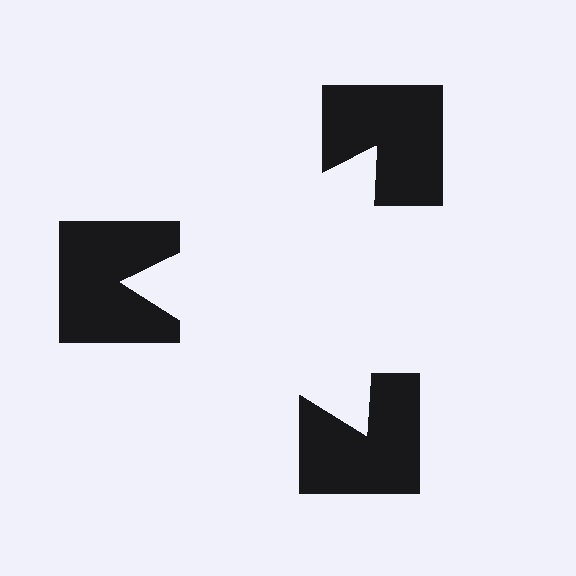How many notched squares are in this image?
There are 3 — one at each vertex of the illusory triangle.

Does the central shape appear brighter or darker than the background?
It typically appears slightly brighter than the background, even though no actual brightness change is drawn.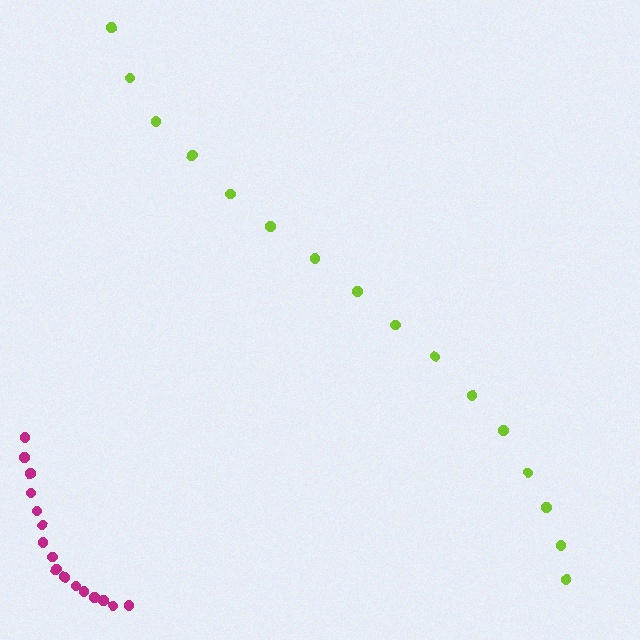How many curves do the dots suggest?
There are 2 distinct paths.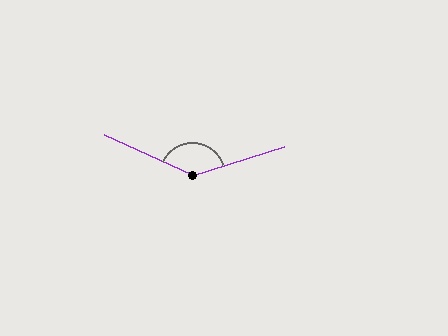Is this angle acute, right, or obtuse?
It is obtuse.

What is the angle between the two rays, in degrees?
Approximately 137 degrees.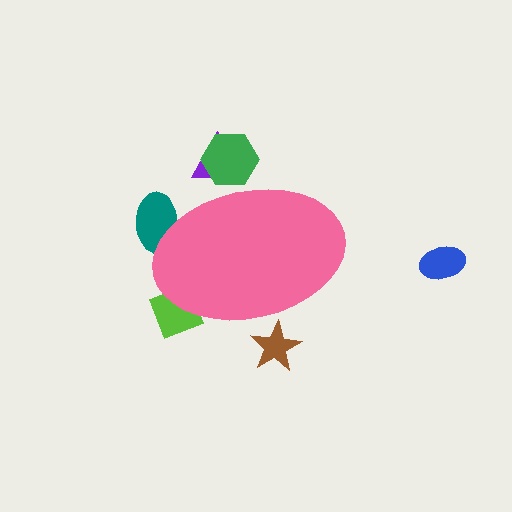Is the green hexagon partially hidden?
Yes, the green hexagon is partially hidden behind the pink ellipse.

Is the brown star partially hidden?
Yes, the brown star is partially hidden behind the pink ellipse.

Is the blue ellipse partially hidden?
No, the blue ellipse is fully visible.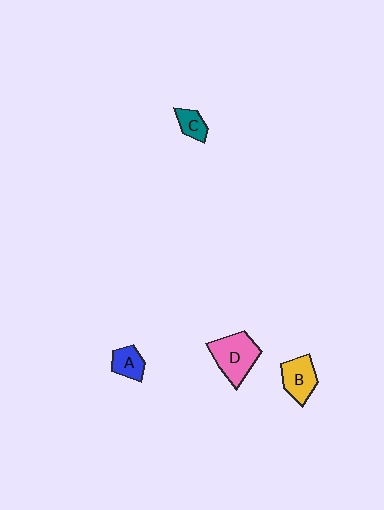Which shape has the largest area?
Shape D (pink).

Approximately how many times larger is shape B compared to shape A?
Approximately 1.4 times.